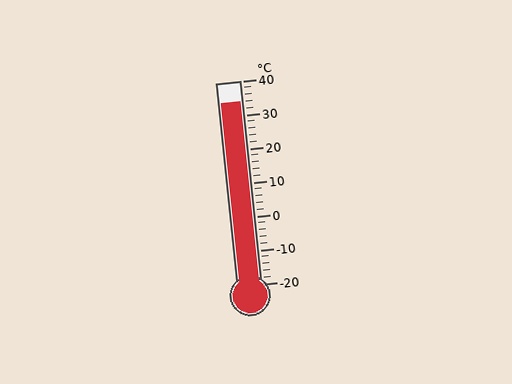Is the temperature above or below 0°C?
The temperature is above 0°C.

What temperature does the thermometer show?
The thermometer shows approximately 34°C.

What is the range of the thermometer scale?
The thermometer scale ranges from -20°C to 40°C.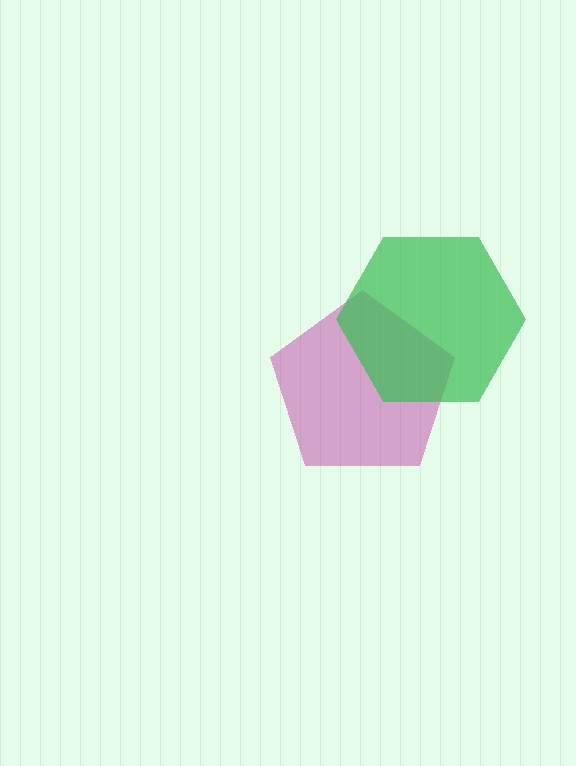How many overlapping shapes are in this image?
There are 2 overlapping shapes in the image.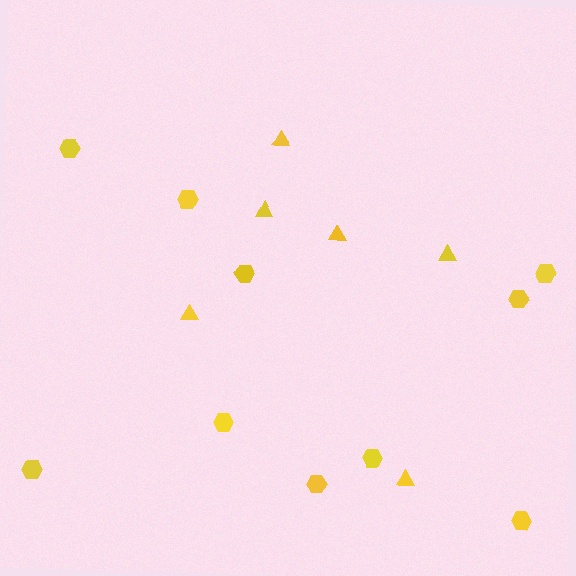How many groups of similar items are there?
There are 2 groups: one group of triangles (6) and one group of hexagons (10).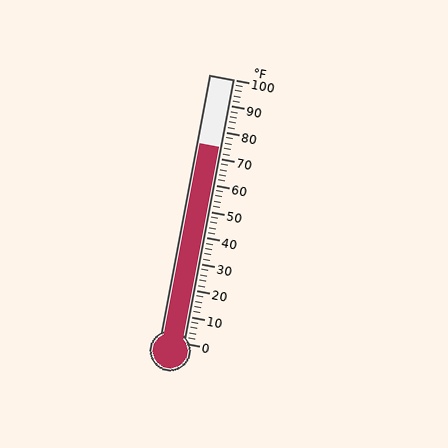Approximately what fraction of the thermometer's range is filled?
The thermometer is filled to approximately 75% of its range.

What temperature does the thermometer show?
The thermometer shows approximately 74°F.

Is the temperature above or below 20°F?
The temperature is above 20°F.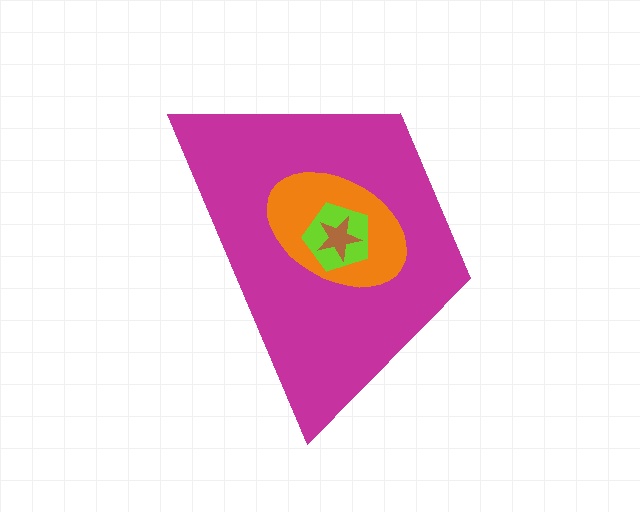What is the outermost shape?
The magenta trapezoid.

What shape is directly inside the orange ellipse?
The lime pentagon.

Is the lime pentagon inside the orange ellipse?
Yes.